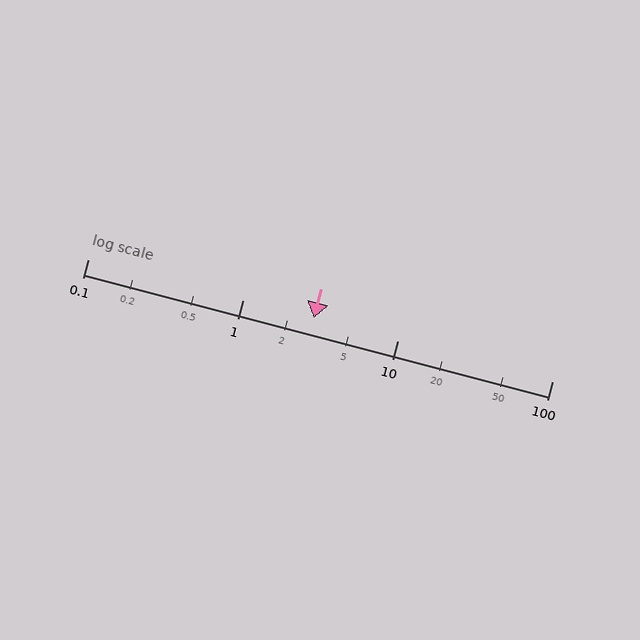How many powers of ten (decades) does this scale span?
The scale spans 3 decades, from 0.1 to 100.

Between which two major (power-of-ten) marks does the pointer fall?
The pointer is between 1 and 10.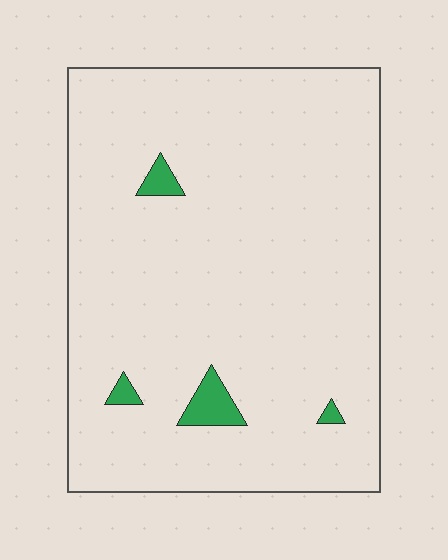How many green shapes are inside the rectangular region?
4.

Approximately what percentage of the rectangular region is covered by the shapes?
Approximately 5%.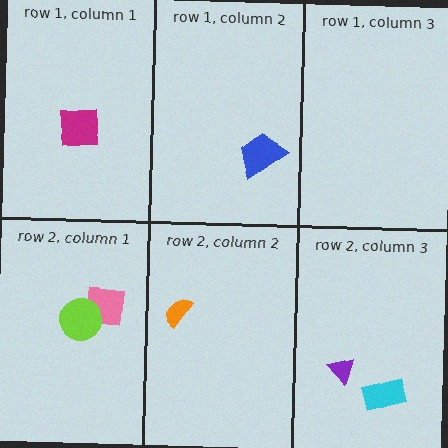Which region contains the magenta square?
The row 1, column 1 region.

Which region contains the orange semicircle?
The row 2, column 2 region.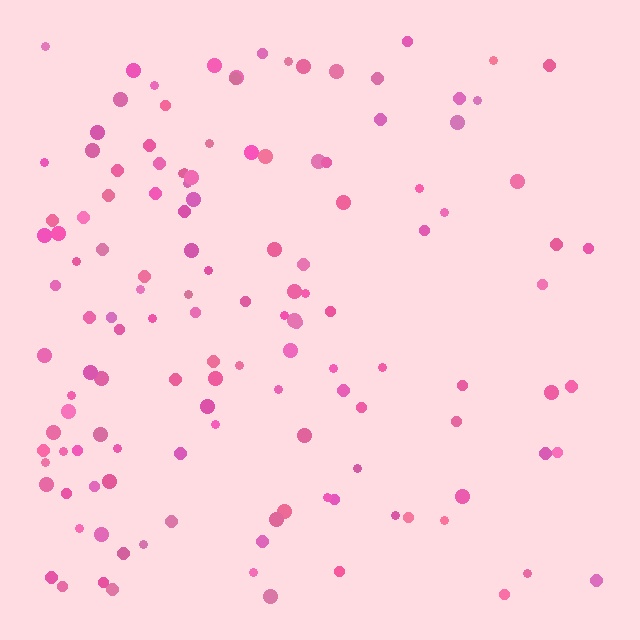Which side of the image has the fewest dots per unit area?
The right.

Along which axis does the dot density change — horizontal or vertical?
Horizontal.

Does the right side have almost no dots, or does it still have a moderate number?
Still a moderate number, just noticeably fewer than the left.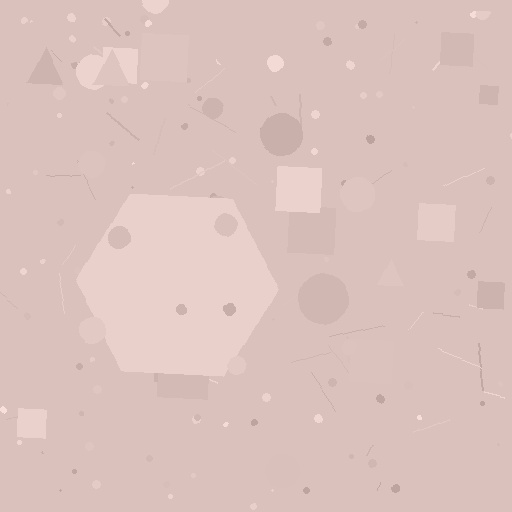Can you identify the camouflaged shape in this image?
The camouflaged shape is a hexagon.